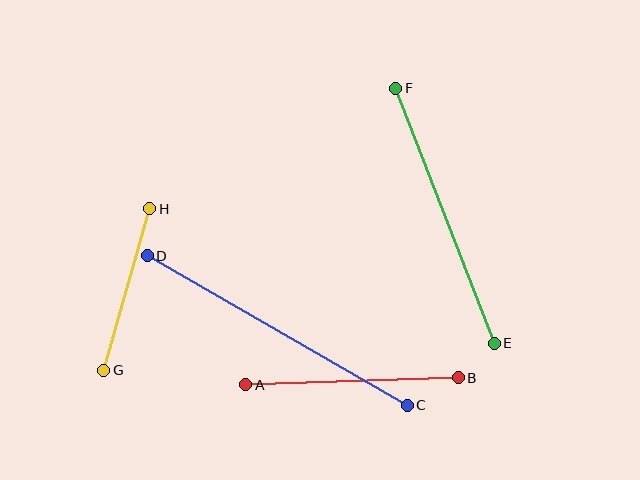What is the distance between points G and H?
The distance is approximately 168 pixels.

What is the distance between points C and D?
The distance is approximately 300 pixels.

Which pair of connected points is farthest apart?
Points C and D are farthest apart.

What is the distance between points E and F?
The distance is approximately 273 pixels.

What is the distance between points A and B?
The distance is approximately 213 pixels.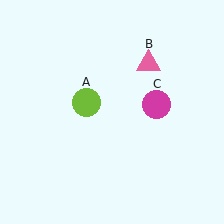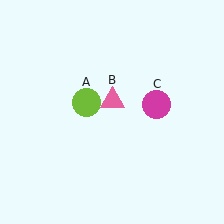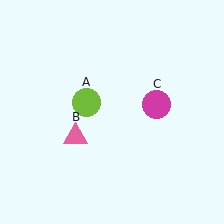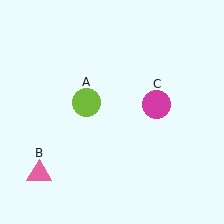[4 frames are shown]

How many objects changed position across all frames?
1 object changed position: pink triangle (object B).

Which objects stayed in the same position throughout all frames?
Lime circle (object A) and magenta circle (object C) remained stationary.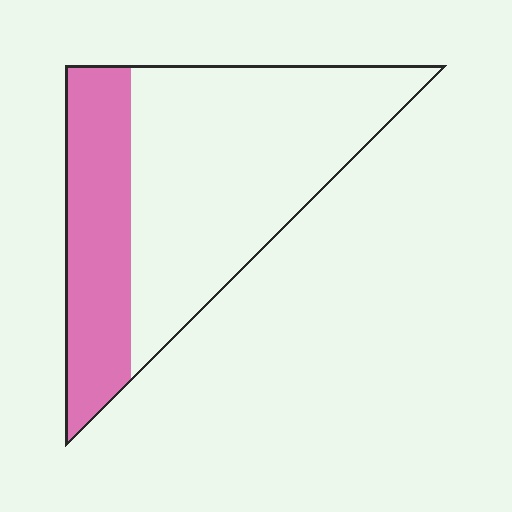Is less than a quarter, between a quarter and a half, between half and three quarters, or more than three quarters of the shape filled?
Between a quarter and a half.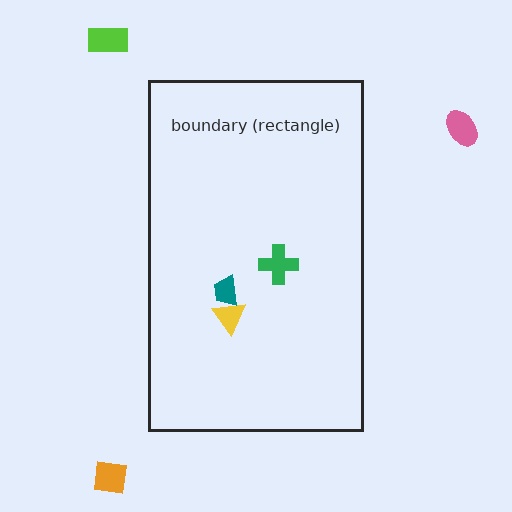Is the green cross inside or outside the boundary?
Inside.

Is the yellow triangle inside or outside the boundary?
Inside.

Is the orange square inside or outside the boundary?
Outside.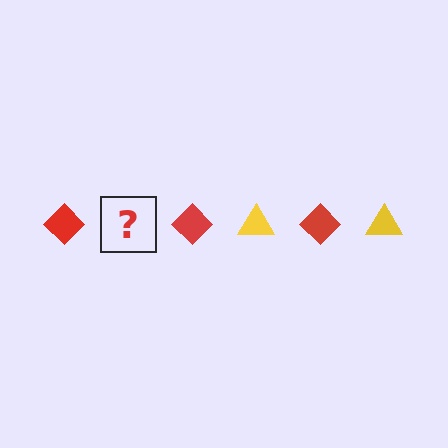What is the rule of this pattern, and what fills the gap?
The rule is that the pattern alternates between red diamond and yellow triangle. The gap should be filled with a yellow triangle.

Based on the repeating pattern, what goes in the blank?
The blank should be a yellow triangle.